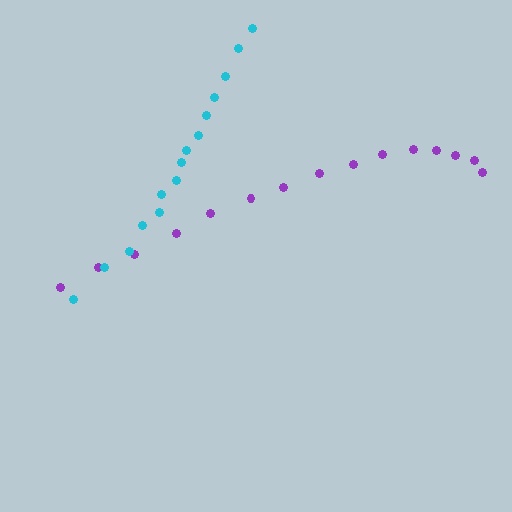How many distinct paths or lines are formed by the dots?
There are 2 distinct paths.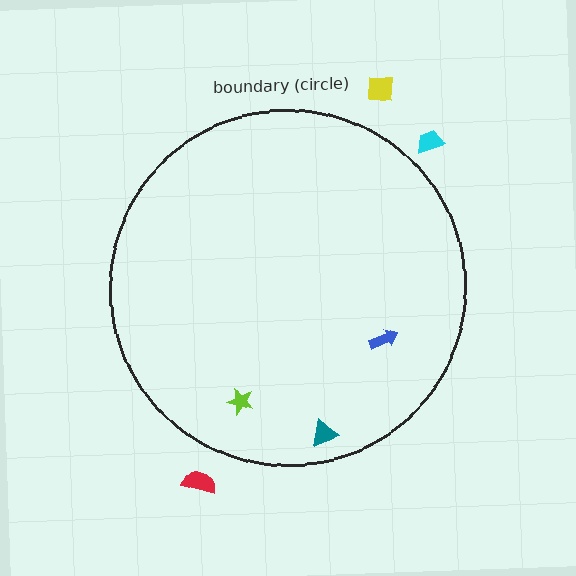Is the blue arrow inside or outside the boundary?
Inside.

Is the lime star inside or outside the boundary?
Inside.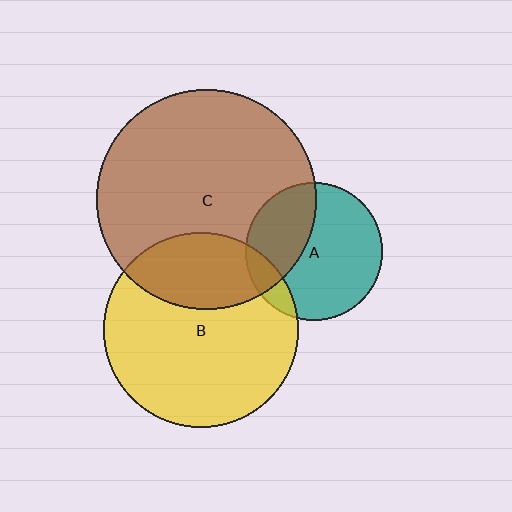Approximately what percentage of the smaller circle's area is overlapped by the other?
Approximately 35%.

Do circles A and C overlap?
Yes.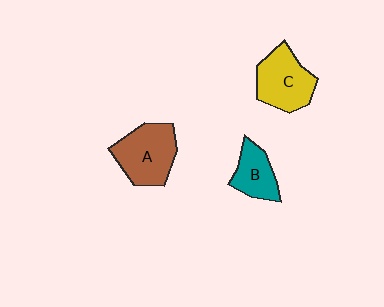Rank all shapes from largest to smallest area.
From largest to smallest: A (brown), C (yellow), B (teal).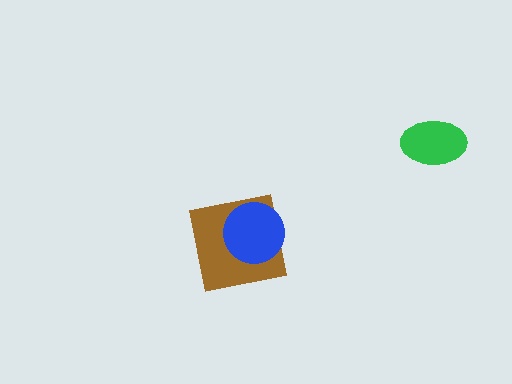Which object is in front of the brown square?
The blue circle is in front of the brown square.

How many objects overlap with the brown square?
1 object overlaps with the brown square.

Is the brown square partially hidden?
Yes, it is partially covered by another shape.